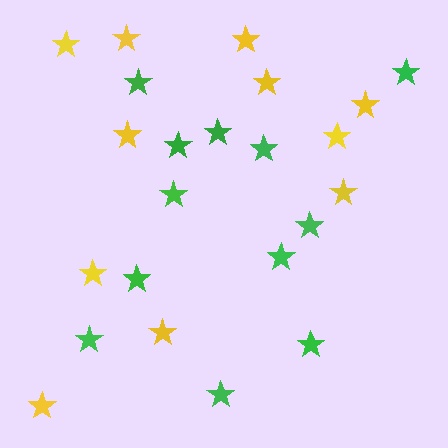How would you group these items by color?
There are 2 groups: one group of green stars (12) and one group of yellow stars (11).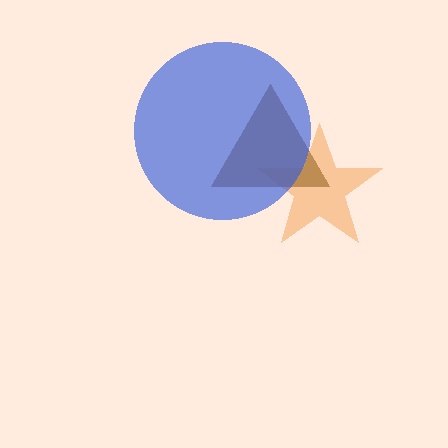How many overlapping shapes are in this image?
There are 3 overlapping shapes in the image.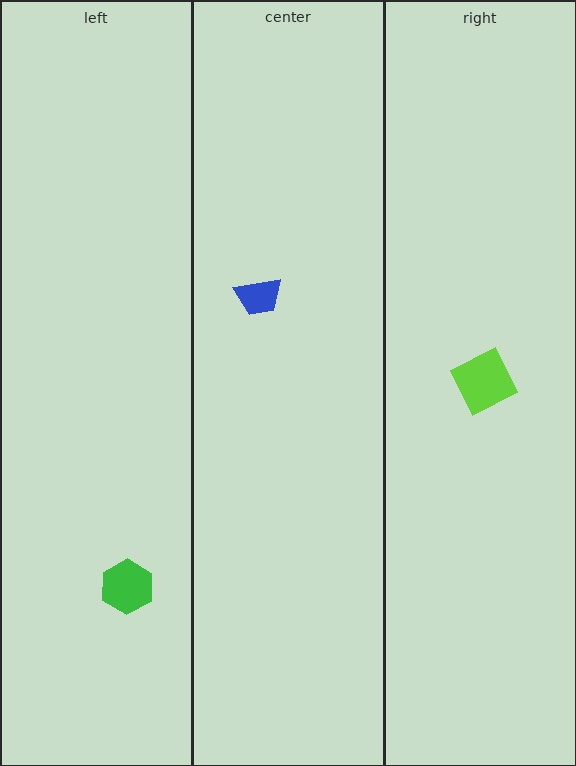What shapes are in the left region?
The green hexagon.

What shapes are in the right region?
The lime square.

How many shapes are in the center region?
1.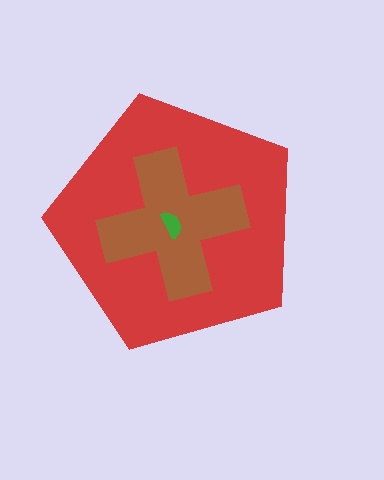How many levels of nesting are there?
3.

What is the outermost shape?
The red pentagon.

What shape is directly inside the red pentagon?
The brown cross.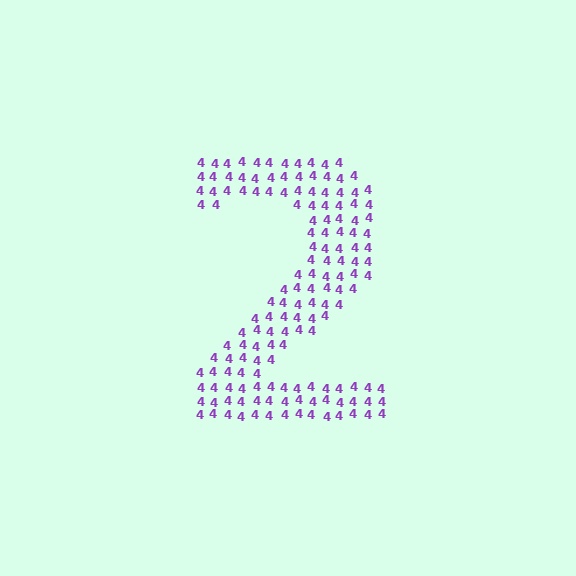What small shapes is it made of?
It is made of small digit 4's.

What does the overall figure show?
The overall figure shows the digit 2.